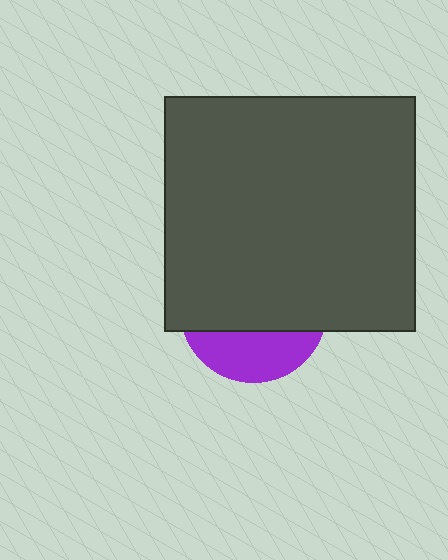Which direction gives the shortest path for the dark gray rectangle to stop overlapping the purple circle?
Moving up gives the shortest separation.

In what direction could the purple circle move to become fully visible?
The purple circle could move down. That would shift it out from behind the dark gray rectangle entirely.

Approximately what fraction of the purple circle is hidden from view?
Roughly 69% of the purple circle is hidden behind the dark gray rectangle.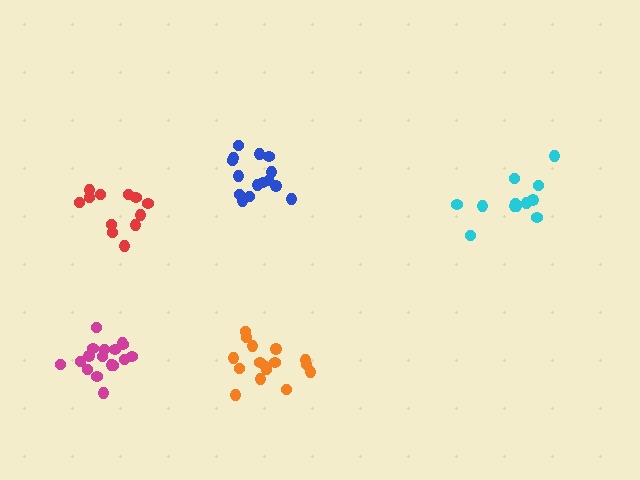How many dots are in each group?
Group 1: 16 dots, Group 2: 12 dots, Group 3: 15 dots, Group 4: 12 dots, Group 5: 17 dots (72 total).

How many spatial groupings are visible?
There are 5 spatial groupings.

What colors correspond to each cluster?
The clusters are colored: orange, cyan, blue, red, magenta.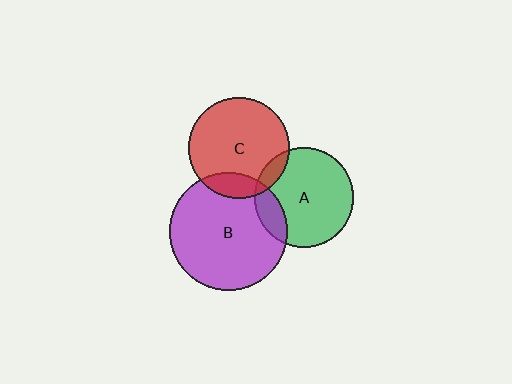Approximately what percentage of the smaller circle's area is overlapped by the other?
Approximately 10%.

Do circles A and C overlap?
Yes.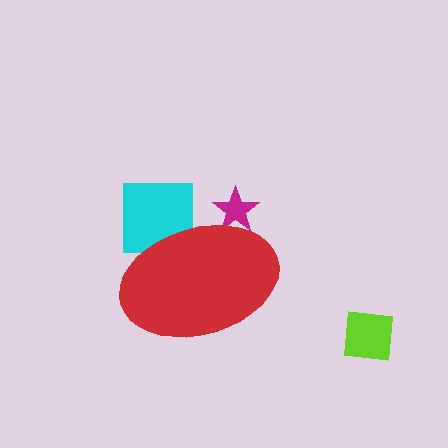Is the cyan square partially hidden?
Yes, the cyan square is partially hidden behind the red ellipse.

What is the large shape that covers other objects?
A red ellipse.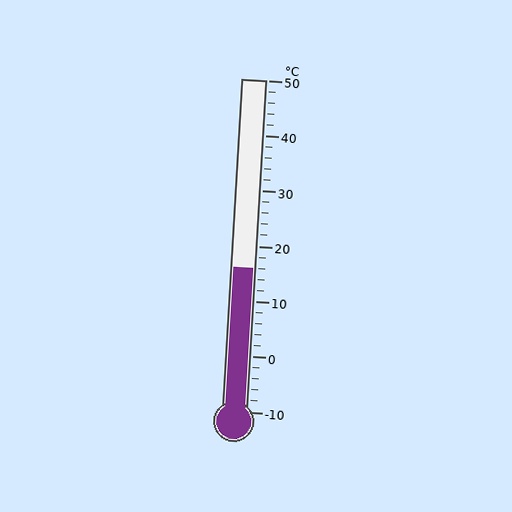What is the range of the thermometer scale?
The thermometer scale ranges from -10°C to 50°C.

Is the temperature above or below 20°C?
The temperature is below 20°C.